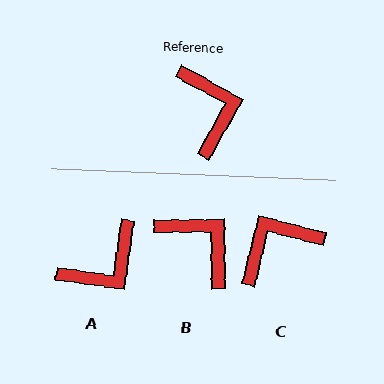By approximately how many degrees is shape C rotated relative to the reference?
Approximately 105 degrees counter-clockwise.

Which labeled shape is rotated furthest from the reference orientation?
C, about 105 degrees away.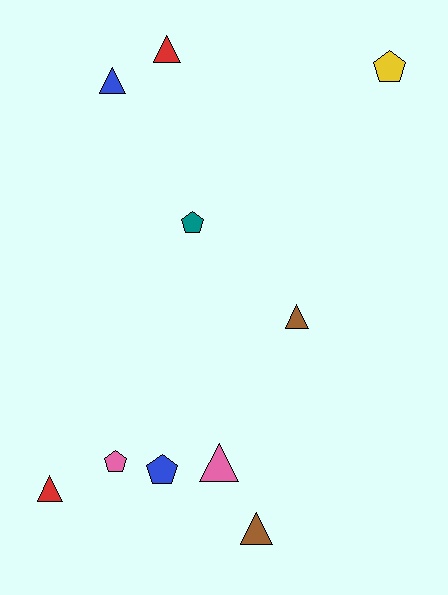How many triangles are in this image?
There are 6 triangles.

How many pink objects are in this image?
There are 2 pink objects.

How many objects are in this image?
There are 10 objects.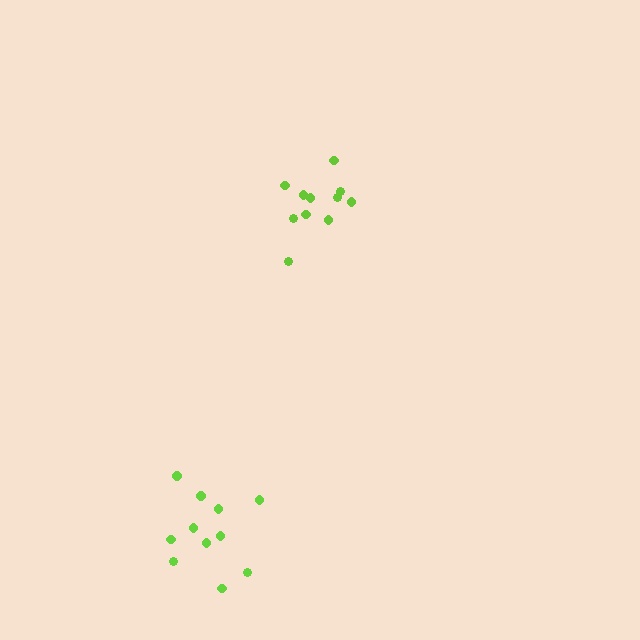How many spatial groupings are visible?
There are 2 spatial groupings.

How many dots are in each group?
Group 1: 11 dots, Group 2: 11 dots (22 total).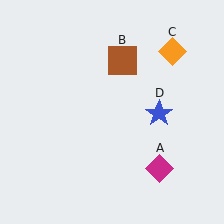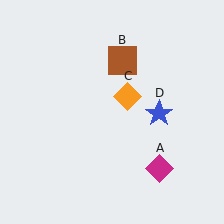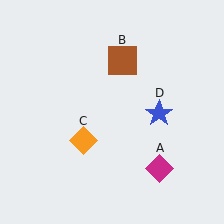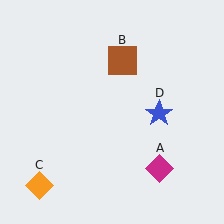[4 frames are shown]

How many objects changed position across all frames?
1 object changed position: orange diamond (object C).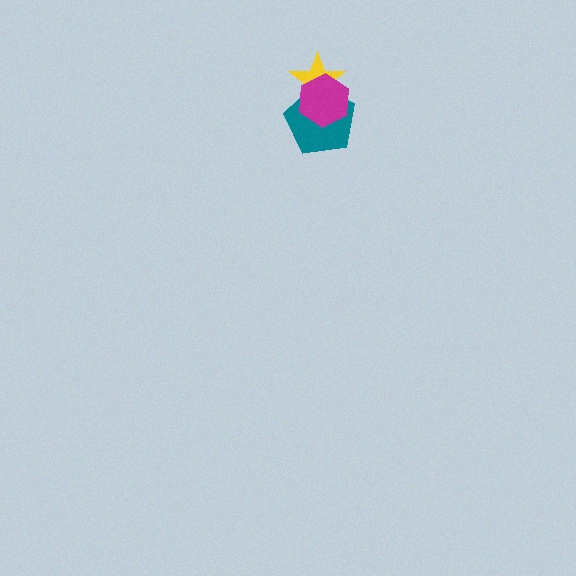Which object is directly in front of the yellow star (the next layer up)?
The teal pentagon is directly in front of the yellow star.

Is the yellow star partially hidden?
Yes, it is partially covered by another shape.